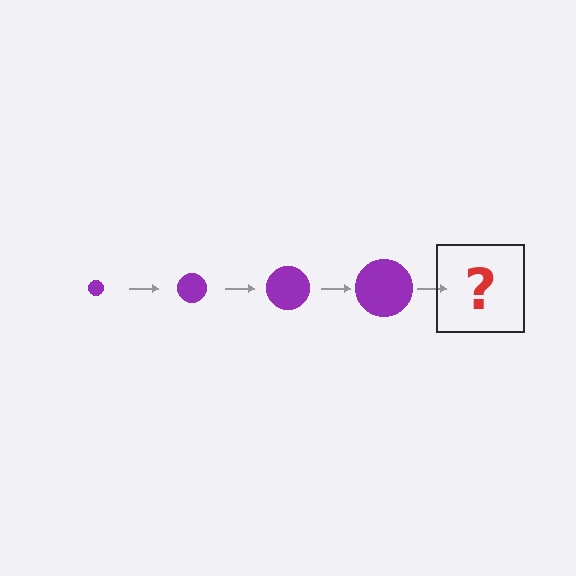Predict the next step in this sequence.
The next step is a purple circle, larger than the previous one.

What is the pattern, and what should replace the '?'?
The pattern is that the circle gets progressively larger each step. The '?' should be a purple circle, larger than the previous one.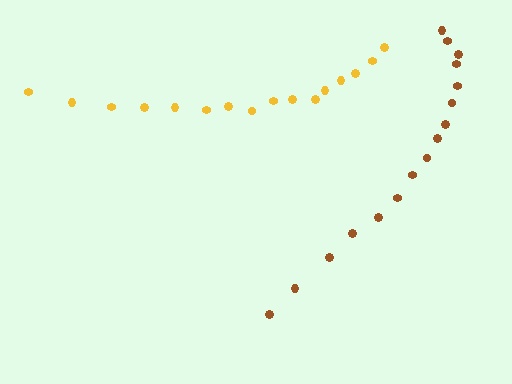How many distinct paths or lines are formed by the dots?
There are 2 distinct paths.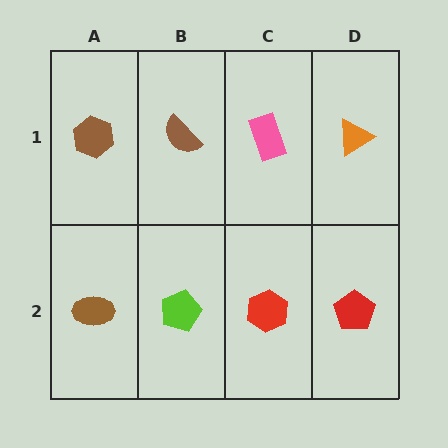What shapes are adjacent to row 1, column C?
A red hexagon (row 2, column C), a brown semicircle (row 1, column B), an orange triangle (row 1, column D).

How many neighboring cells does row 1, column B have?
3.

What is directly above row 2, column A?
A brown hexagon.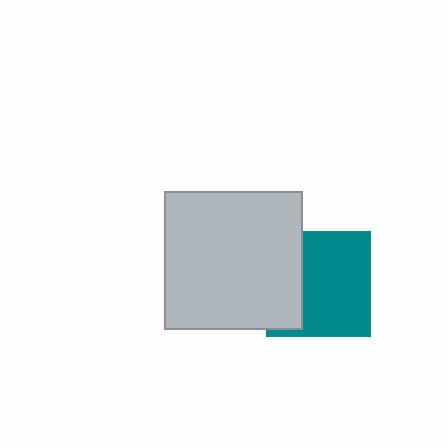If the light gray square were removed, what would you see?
You would see the complete teal square.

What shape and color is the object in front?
The object in front is a light gray square.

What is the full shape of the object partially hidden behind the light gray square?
The partially hidden object is a teal square.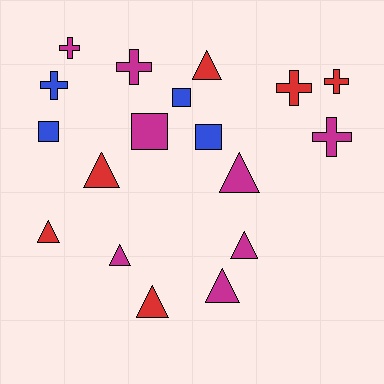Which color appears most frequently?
Magenta, with 8 objects.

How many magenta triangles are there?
There are 4 magenta triangles.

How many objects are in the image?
There are 18 objects.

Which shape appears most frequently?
Triangle, with 8 objects.